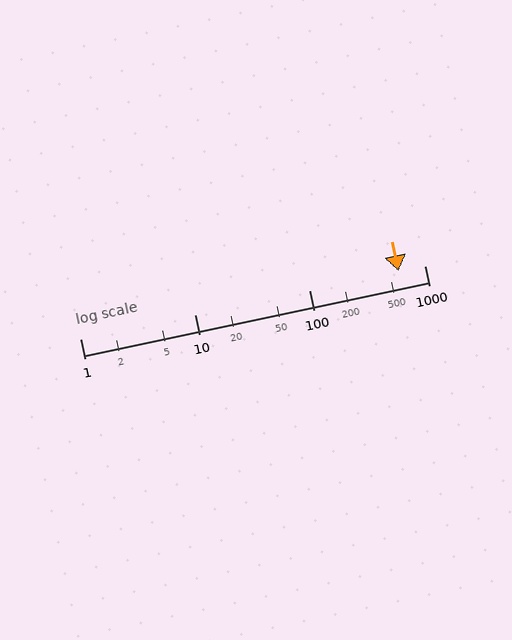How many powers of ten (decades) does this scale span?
The scale spans 3 decades, from 1 to 1000.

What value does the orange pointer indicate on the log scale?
The pointer indicates approximately 600.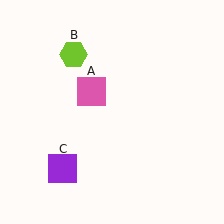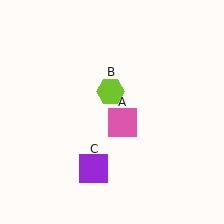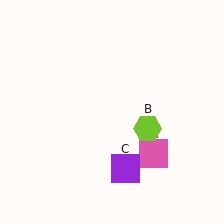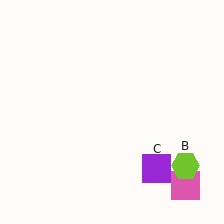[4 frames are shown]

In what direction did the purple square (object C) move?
The purple square (object C) moved right.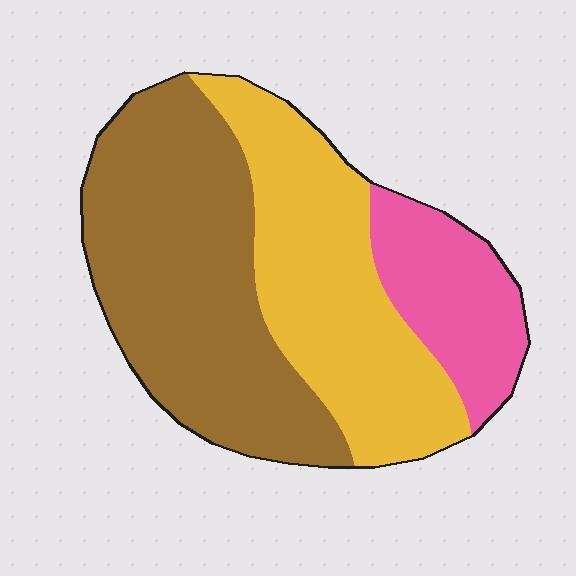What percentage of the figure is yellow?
Yellow takes up about three eighths (3/8) of the figure.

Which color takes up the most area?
Brown, at roughly 45%.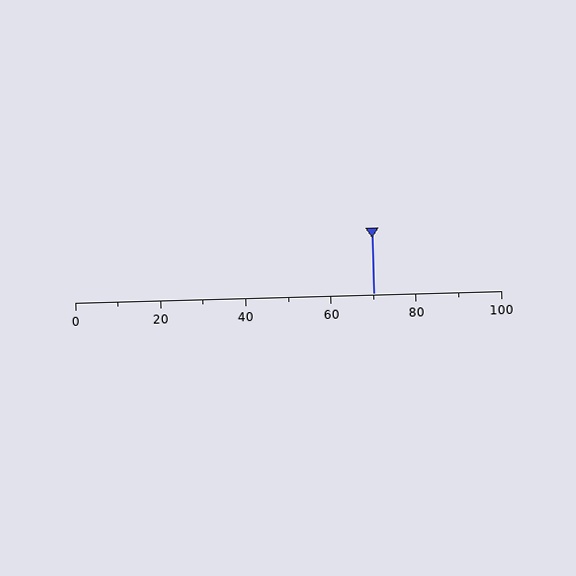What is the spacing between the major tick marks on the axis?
The major ticks are spaced 20 apart.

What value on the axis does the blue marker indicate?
The marker indicates approximately 70.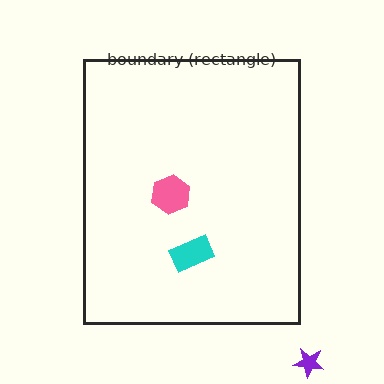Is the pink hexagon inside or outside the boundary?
Inside.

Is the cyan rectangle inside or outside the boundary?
Inside.